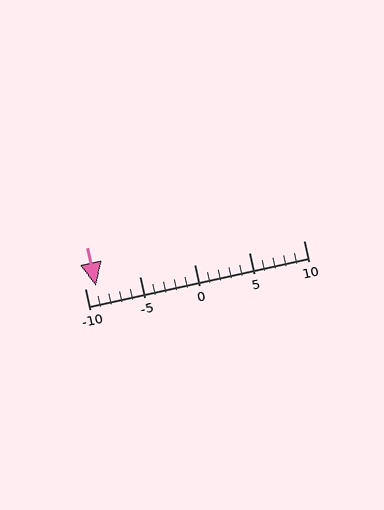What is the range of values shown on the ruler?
The ruler shows values from -10 to 10.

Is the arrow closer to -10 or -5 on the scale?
The arrow is closer to -10.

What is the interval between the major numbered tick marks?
The major tick marks are spaced 5 units apart.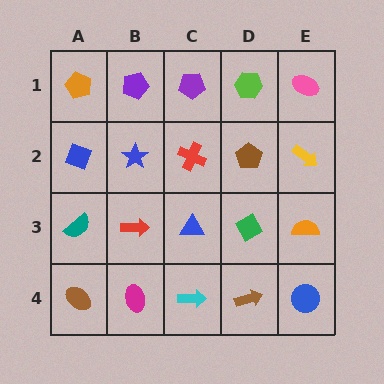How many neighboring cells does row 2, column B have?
4.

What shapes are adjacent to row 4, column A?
A teal semicircle (row 3, column A), a magenta ellipse (row 4, column B).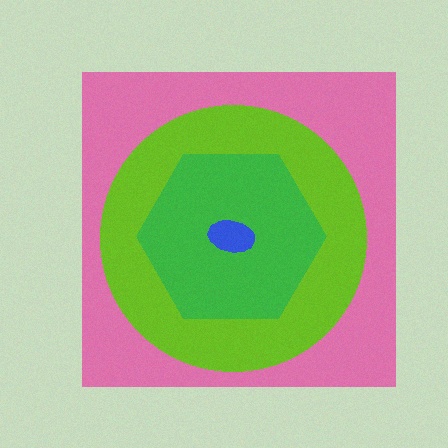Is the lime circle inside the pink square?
Yes.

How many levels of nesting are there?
4.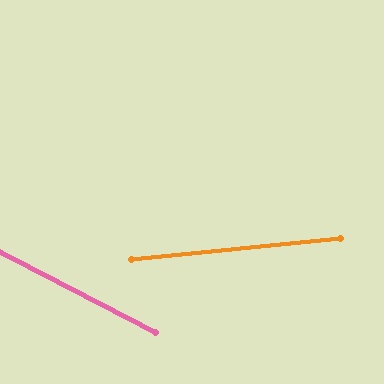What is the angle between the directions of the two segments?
Approximately 33 degrees.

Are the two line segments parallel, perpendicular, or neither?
Neither parallel nor perpendicular — they differ by about 33°.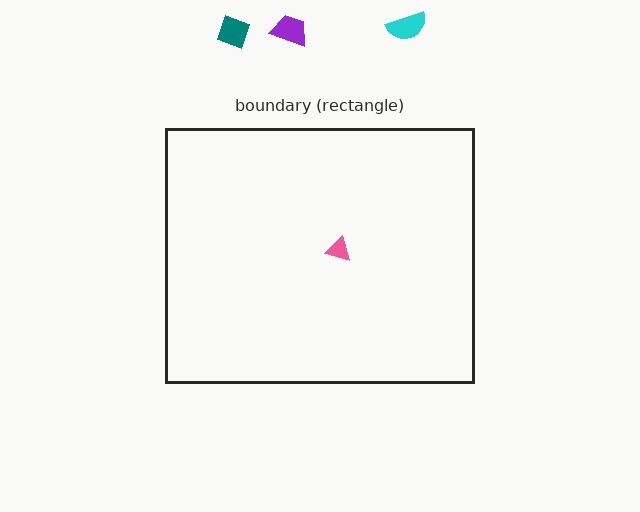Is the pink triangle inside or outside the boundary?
Inside.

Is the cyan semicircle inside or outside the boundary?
Outside.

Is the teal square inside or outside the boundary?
Outside.